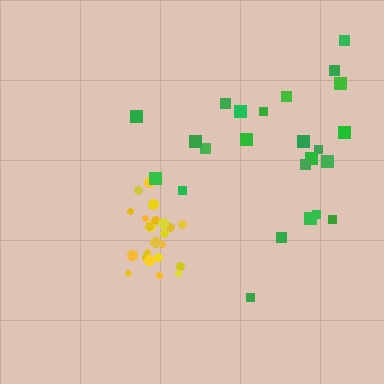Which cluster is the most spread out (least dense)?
Green.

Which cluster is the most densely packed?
Yellow.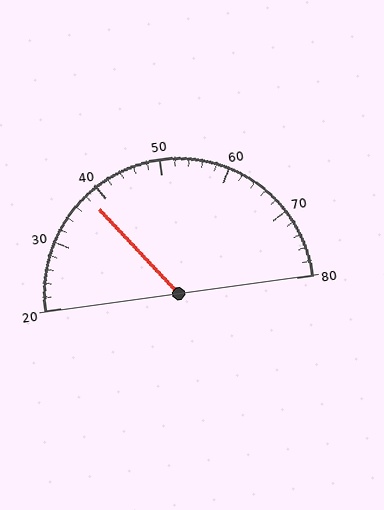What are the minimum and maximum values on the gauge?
The gauge ranges from 20 to 80.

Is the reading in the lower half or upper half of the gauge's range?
The reading is in the lower half of the range (20 to 80).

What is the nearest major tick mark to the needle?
The nearest major tick mark is 40.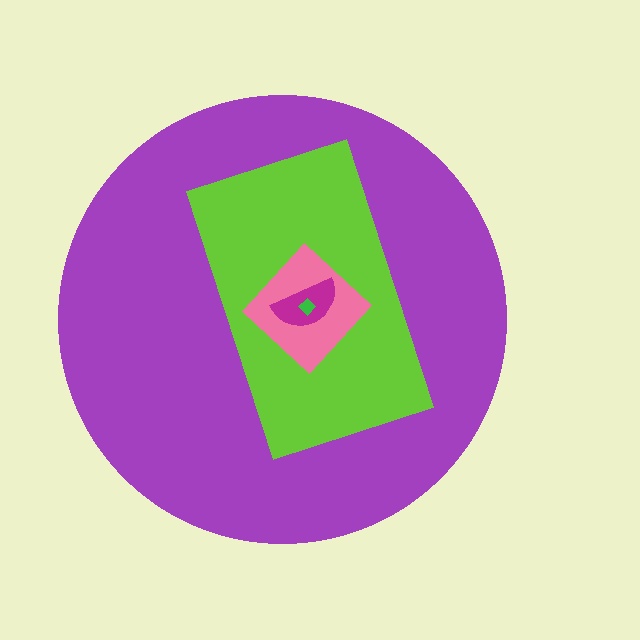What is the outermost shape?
The purple circle.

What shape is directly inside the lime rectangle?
The pink diamond.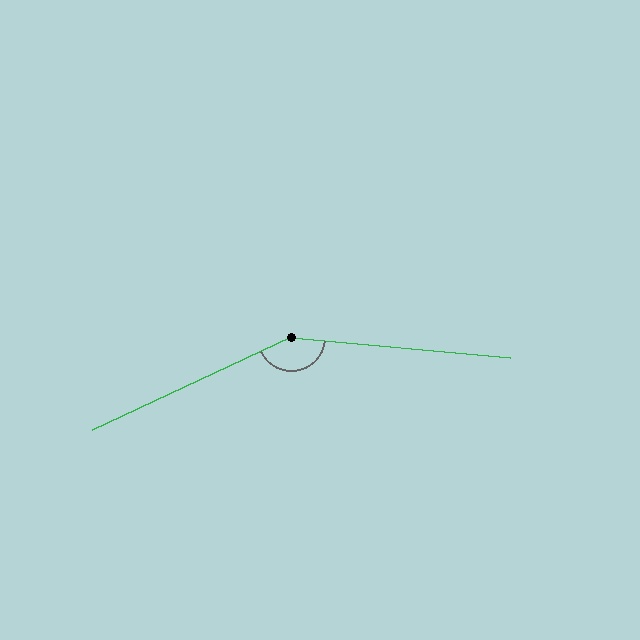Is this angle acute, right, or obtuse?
It is obtuse.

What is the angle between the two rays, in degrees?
Approximately 150 degrees.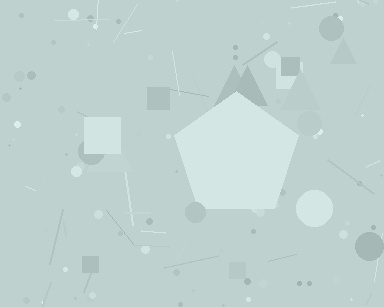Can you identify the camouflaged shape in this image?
The camouflaged shape is a pentagon.